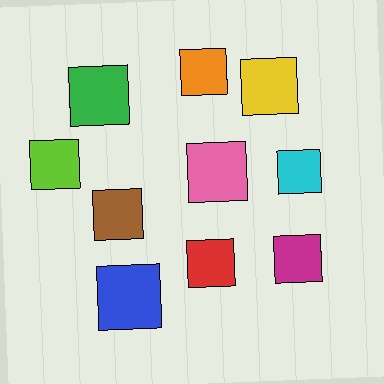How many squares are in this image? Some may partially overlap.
There are 10 squares.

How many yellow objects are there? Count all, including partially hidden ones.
There is 1 yellow object.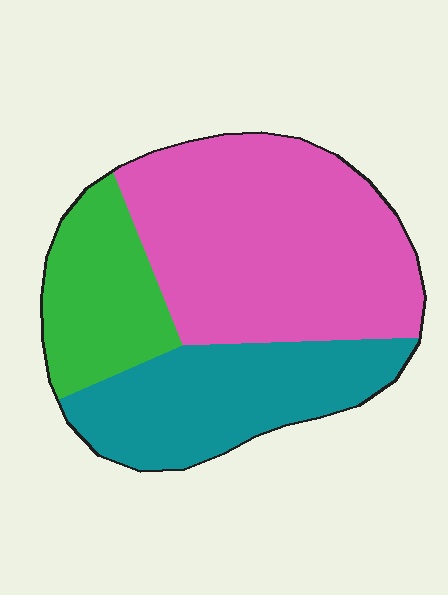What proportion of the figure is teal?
Teal covers 29% of the figure.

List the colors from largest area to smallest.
From largest to smallest: pink, teal, green.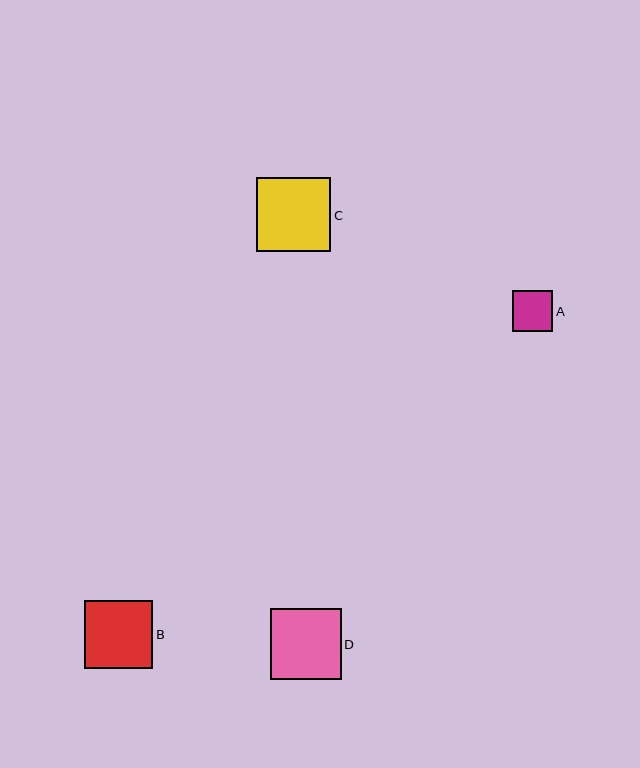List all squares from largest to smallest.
From largest to smallest: C, D, B, A.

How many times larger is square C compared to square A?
Square C is approximately 1.8 times the size of square A.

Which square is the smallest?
Square A is the smallest with a size of approximately 41 pixels.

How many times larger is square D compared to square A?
Square D is approximately 1.8 times the size of square A.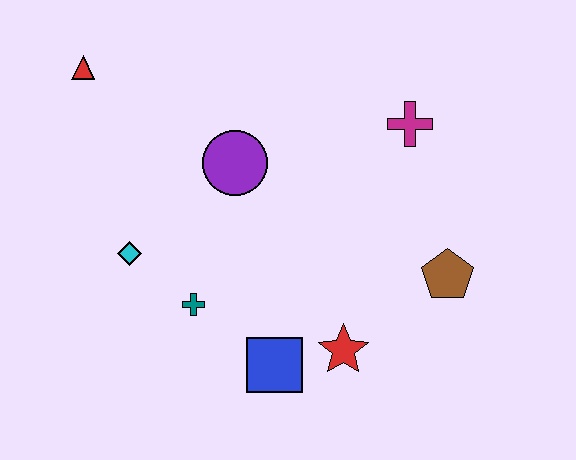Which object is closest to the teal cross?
The cyan diamond is closest to the teal cross.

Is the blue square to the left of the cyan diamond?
No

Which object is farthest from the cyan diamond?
The brown pentagon is farthest from the cyan diamond.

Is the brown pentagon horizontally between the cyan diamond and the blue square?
No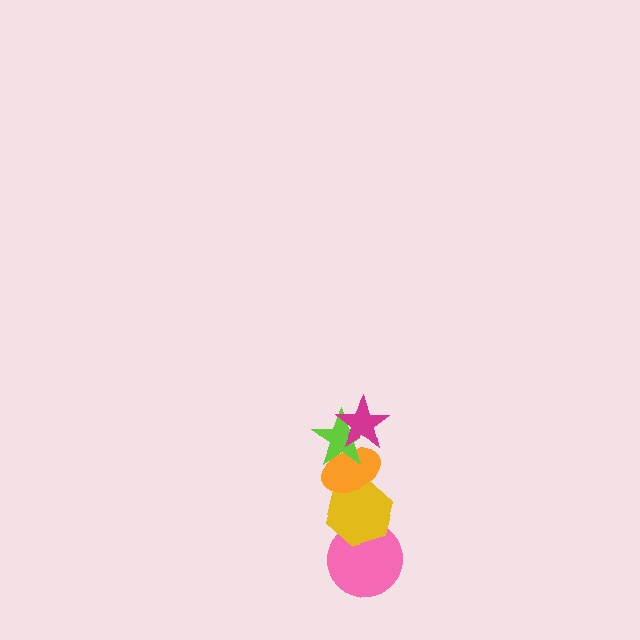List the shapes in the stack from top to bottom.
From top to bottom: the magenta star, the lime star, the orange ellipse, the yellow hexagon, the pink circle.